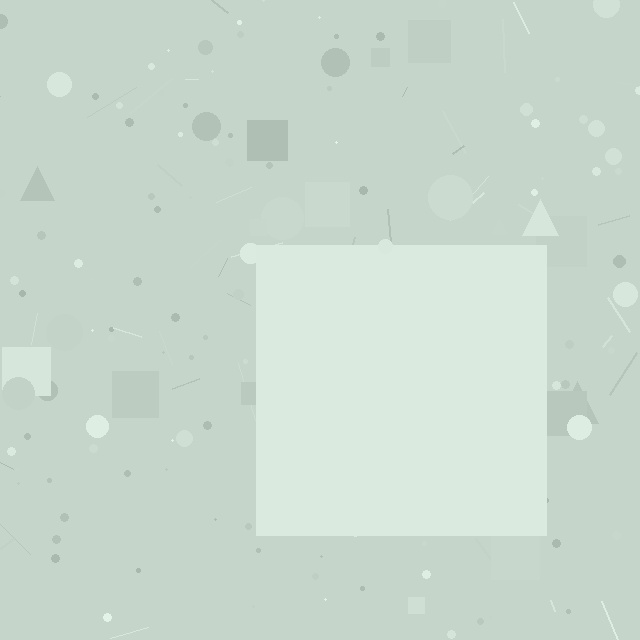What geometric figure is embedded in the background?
A square is embedded in the background.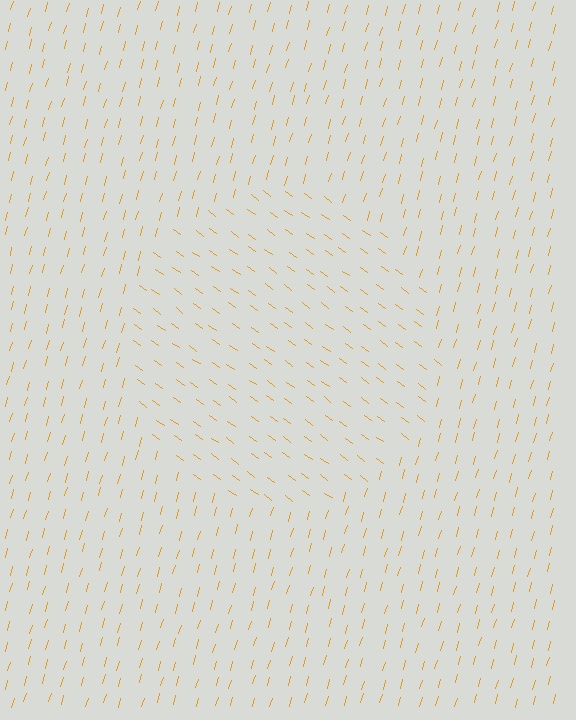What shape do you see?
I see a circle.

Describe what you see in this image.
The image is filled with small orange line segments. A circle region in the image has lines oriented differently from the surrounding lines, creating a visible texture boundary.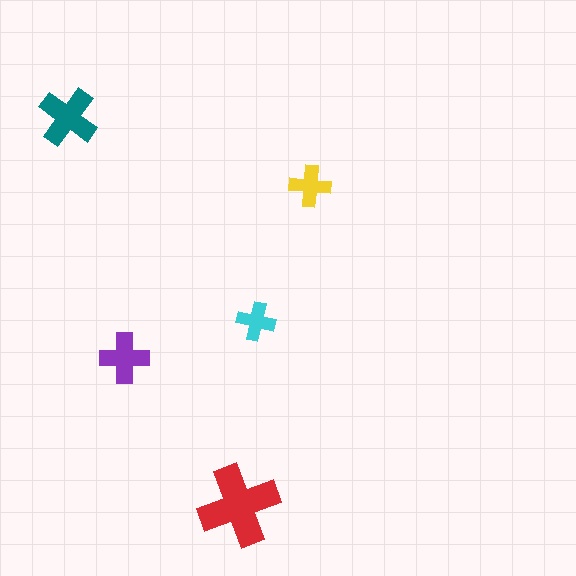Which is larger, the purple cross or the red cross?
The red one.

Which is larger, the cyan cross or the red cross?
The red one.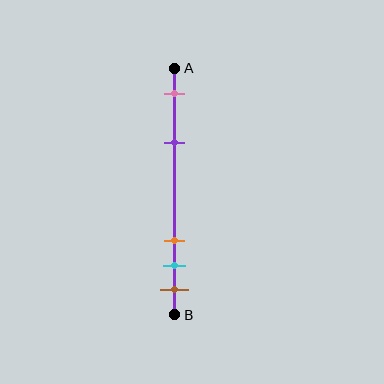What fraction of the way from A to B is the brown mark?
The brown mark is approximately 90% (0.9) of the way from A to B.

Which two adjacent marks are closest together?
The cyan and brown marks are the closest adjacent pair.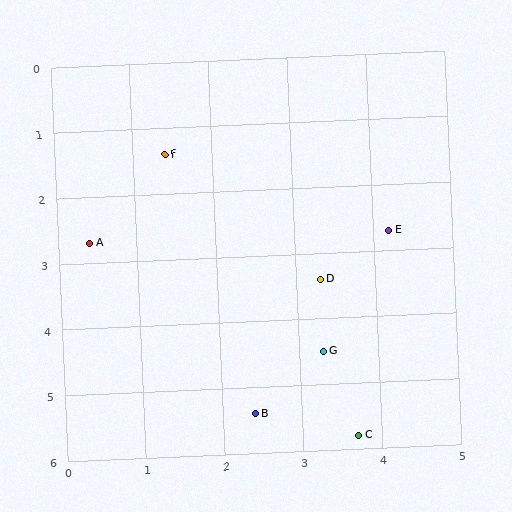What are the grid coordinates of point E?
Point E is at approximately (4.2, 2.7).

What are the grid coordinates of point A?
Point A is at approximately (0.4, 2.7).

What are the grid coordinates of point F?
Point F is at approximately (1.4, 1.4).